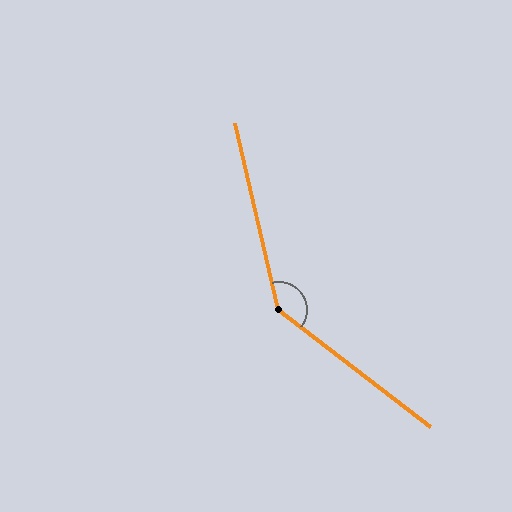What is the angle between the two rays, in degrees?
Approximately 140 degrees.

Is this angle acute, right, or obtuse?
It is obtuse.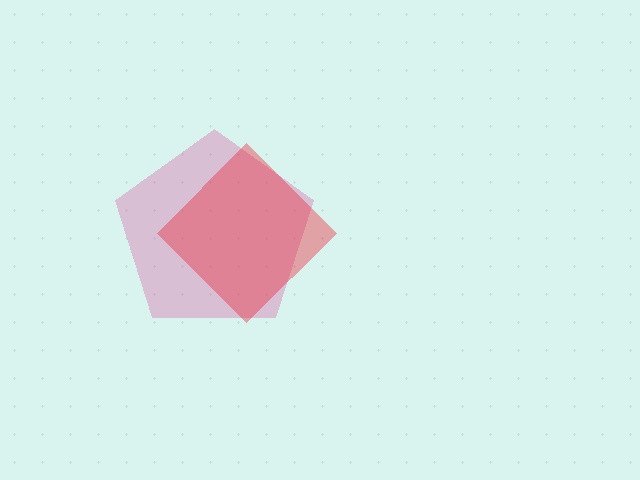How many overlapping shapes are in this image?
There are 2 overlapping shapes in the image.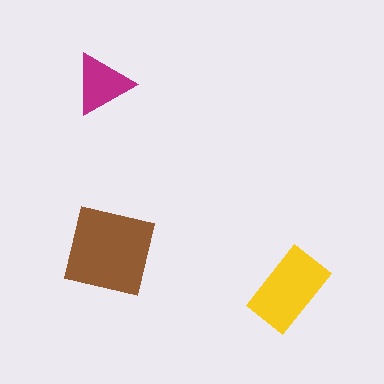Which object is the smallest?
The magenta triangle.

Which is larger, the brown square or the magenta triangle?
The brown square.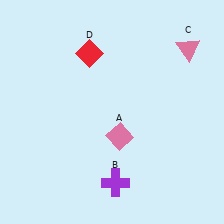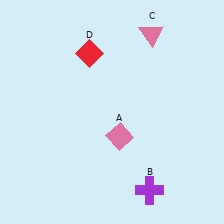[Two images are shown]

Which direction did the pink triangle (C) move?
The pink triangle (C) moved left.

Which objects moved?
The objects that moved are: the purple cross (B), the pink triangle (C).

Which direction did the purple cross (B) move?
The purple cross (B) moved right.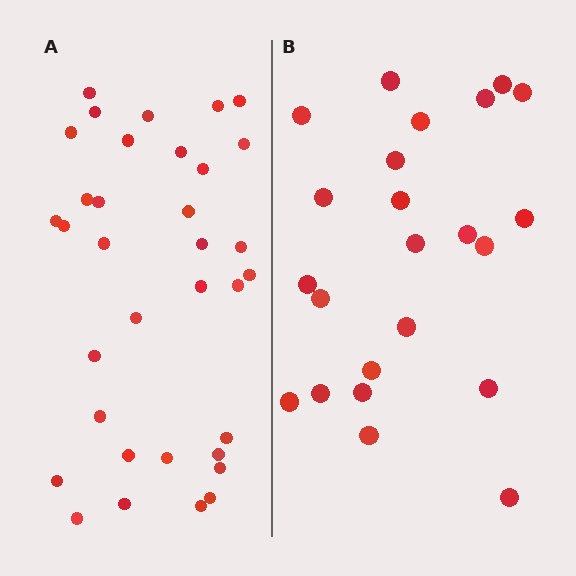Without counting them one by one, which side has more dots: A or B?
Region A (the left region) has more dots.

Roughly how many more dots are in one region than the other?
Region A has roughly 12 or so more dots than region B.